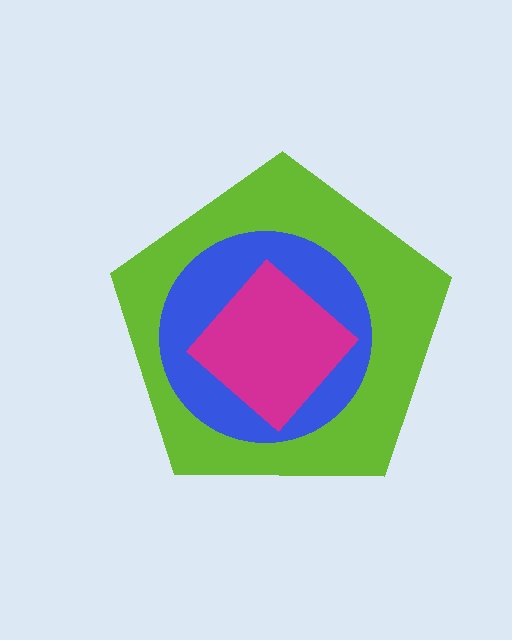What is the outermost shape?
The lime pentagon.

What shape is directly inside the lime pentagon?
The blue circle.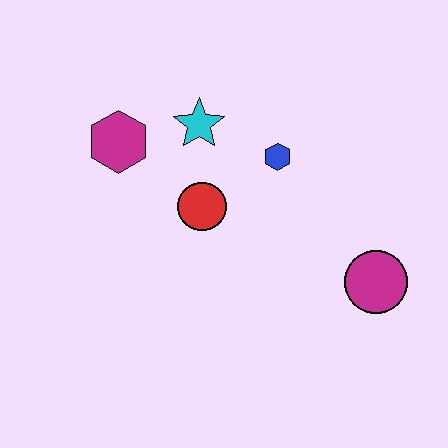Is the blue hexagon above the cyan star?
No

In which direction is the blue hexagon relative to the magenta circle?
The blue hexagon is above the magenta circle.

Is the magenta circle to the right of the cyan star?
Yes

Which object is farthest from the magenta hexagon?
The magenta circle is farthest from the magenta hexagon.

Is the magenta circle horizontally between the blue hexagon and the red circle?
No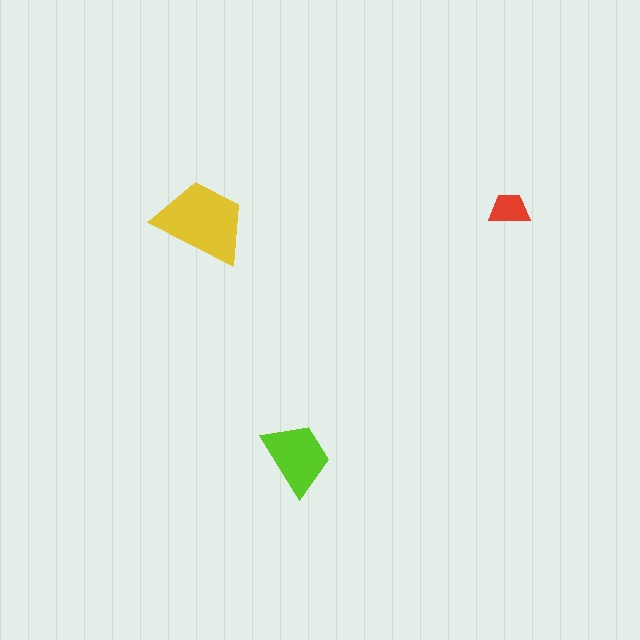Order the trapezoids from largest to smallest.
the yellow one, the lime one, the red one.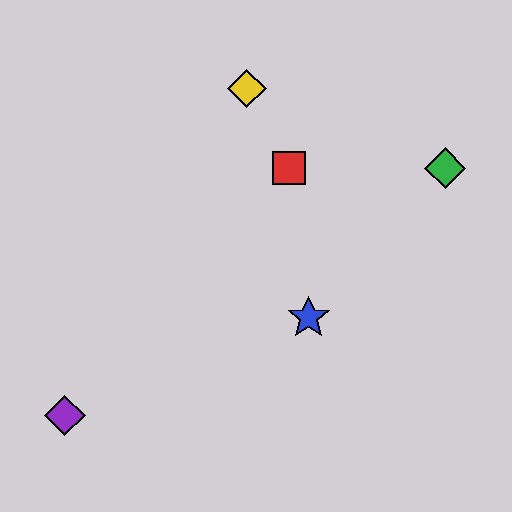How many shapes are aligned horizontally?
2 shapes (the red square, the green diamond) are aligned horizontally.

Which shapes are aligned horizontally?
The red square, the green diamond are aligned horizontally.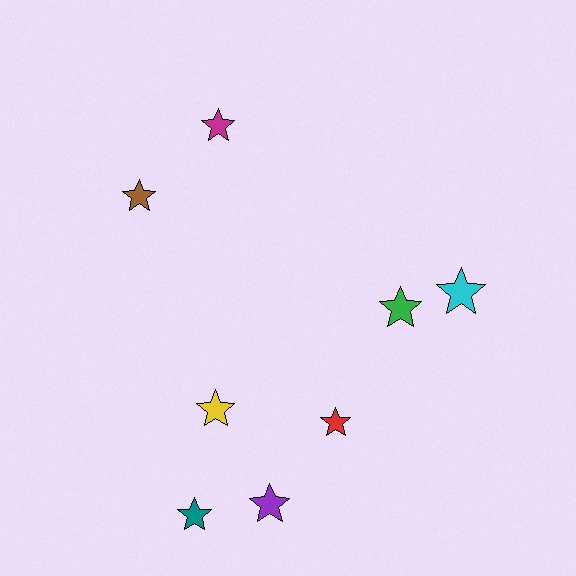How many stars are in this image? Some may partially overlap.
There are 8 stars.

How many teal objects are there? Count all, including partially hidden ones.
There is 1 teal object.